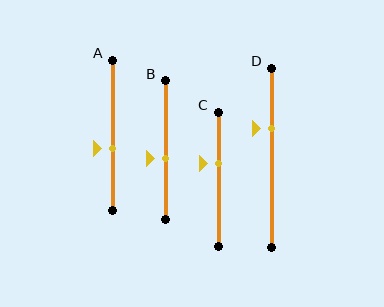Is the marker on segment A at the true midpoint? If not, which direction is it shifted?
No, the marker on segment A is shifted downward by about 9% of the segment length.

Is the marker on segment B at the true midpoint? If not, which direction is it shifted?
No, the marker on segment B is shifted downward by about 6% of the segment length.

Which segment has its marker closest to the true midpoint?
Segment B has its marker closest to the true midpoint.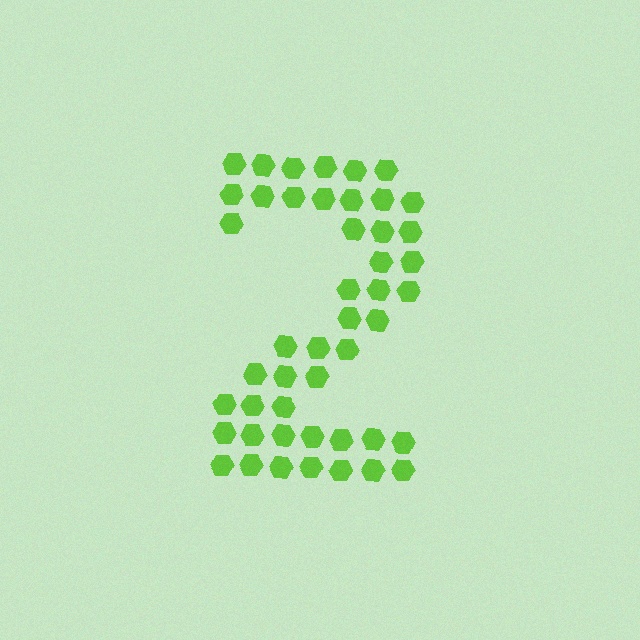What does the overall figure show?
The overall figure shows the digit 2.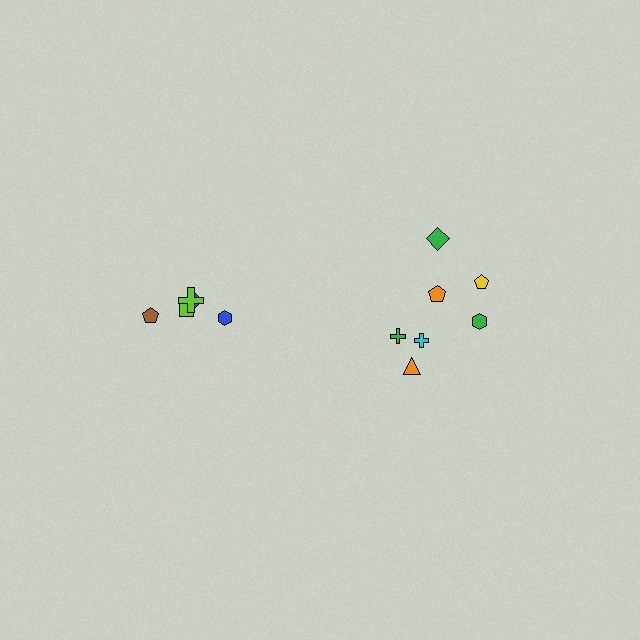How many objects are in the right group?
There are 7 objects.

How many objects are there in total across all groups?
There are 12 objects.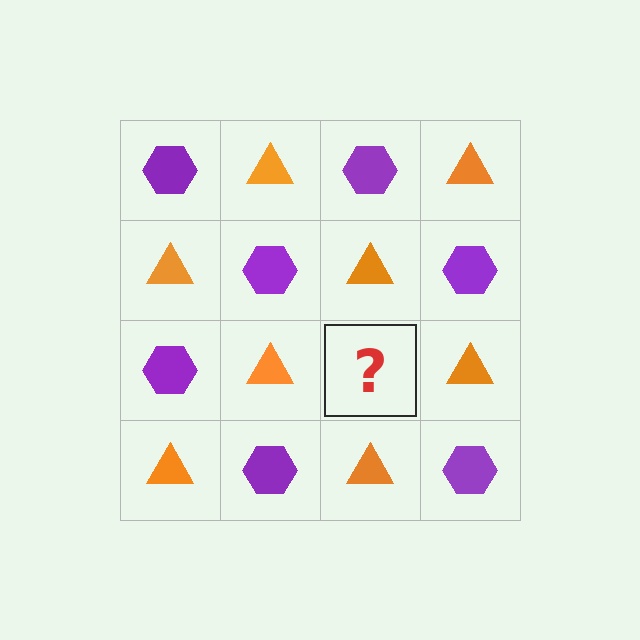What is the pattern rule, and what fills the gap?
The rule is that it alternates purple hexagon and orange triangle in a checkerboard pattern. The gap should be filled with a purple hexagon.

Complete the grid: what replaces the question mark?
The question mark should be replaced with a purple hexagon.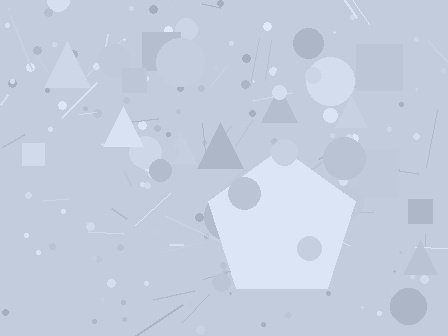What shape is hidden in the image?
A pentagon is hidden in the image.